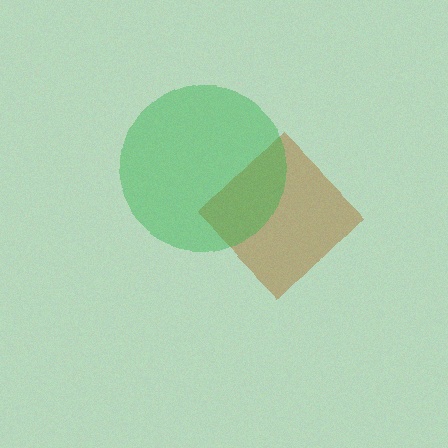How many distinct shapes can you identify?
There are 2 distinct shapes: a brown diamond, a green circle.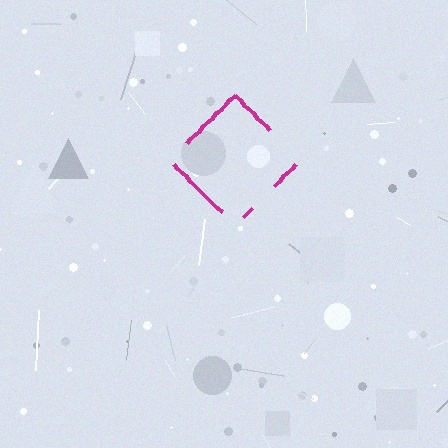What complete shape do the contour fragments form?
The contour fragments form a diamond.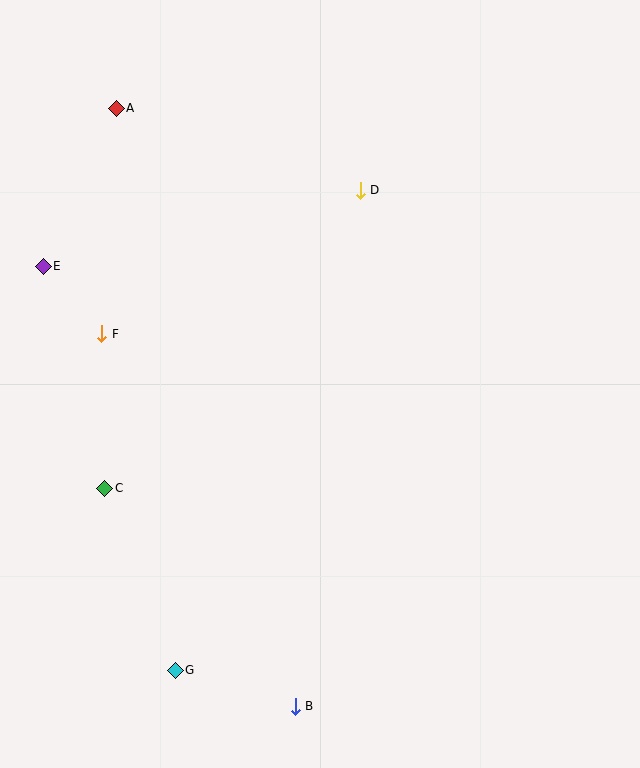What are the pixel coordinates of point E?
Point E is at (43, 266).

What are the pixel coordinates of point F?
Point F is at (102, 334).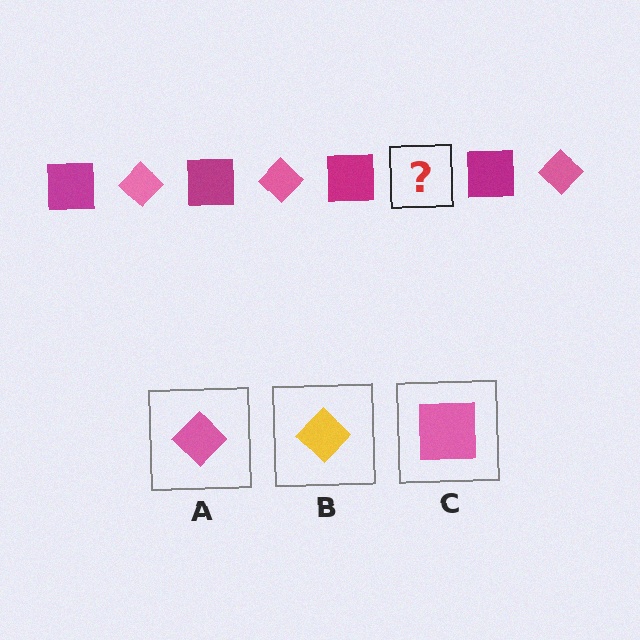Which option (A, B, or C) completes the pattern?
A.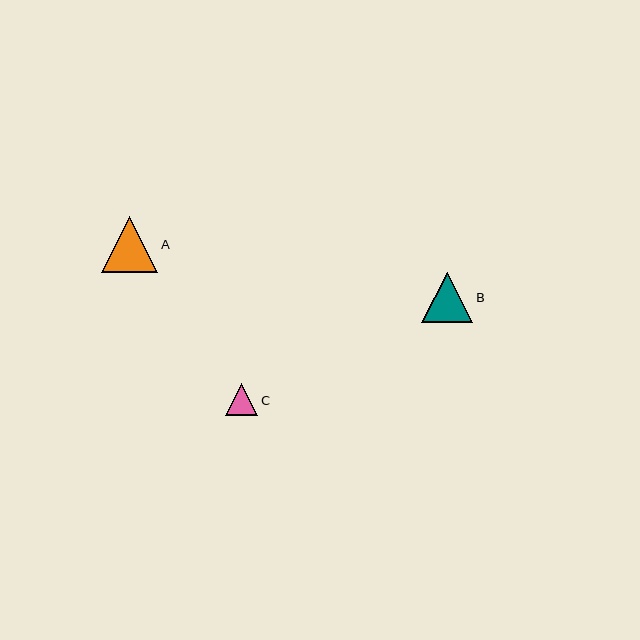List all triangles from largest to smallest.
From largest to smallest: A, B, C.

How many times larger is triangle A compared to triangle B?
Triangle A is approximately 1.1 times the size of triangle B.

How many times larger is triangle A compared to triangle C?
Triangle A is approximately 1.8 times the size of triangle C.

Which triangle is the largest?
Triangle A is the largest with a size of approximately 57 pixels.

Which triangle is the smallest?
Triangle C is the smallest with a size of approximately 32 pixels.